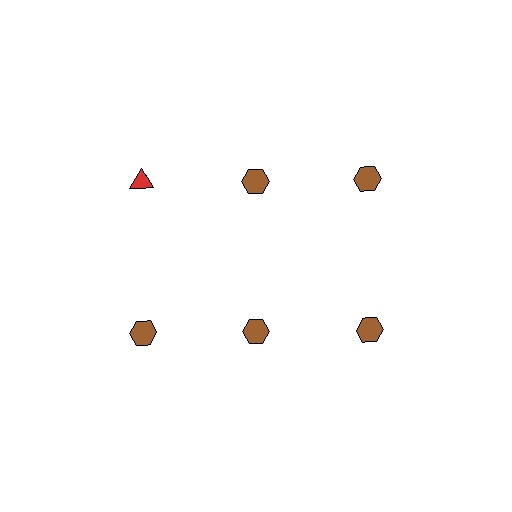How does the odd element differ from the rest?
It differs in both color (red instead of brown) and shape (triangle instead of hexagon).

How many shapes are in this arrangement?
There are 6 shapes arranged in a grid pattern.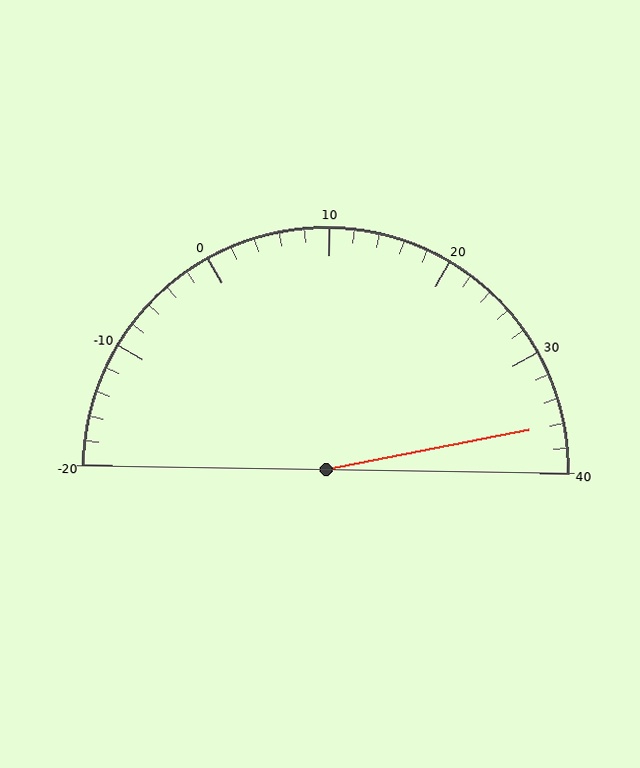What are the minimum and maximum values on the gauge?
The gauge ranges from -20 to 40.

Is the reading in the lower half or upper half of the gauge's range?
The reading is in the upper half of the range (-20 to 40).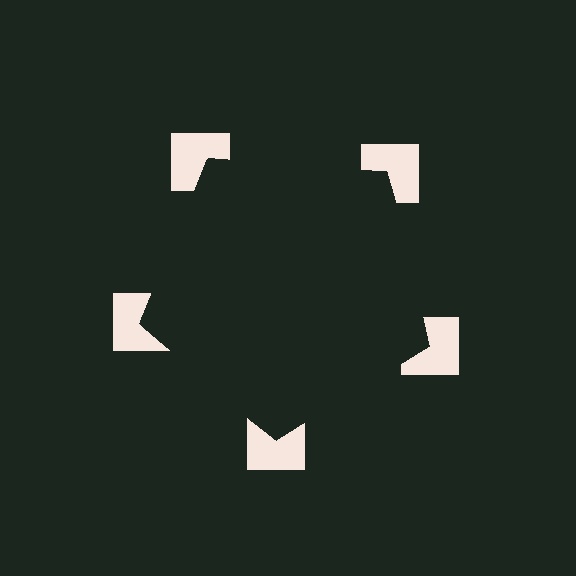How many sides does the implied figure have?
5 sides.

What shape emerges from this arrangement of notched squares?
An illusory pentagon — its edges are inferred from the aligned wedge cuts in the notched squares, not physically drawn.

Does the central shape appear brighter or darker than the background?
It typically appears slightly darker than the background, even though no actual brightness change is drawn.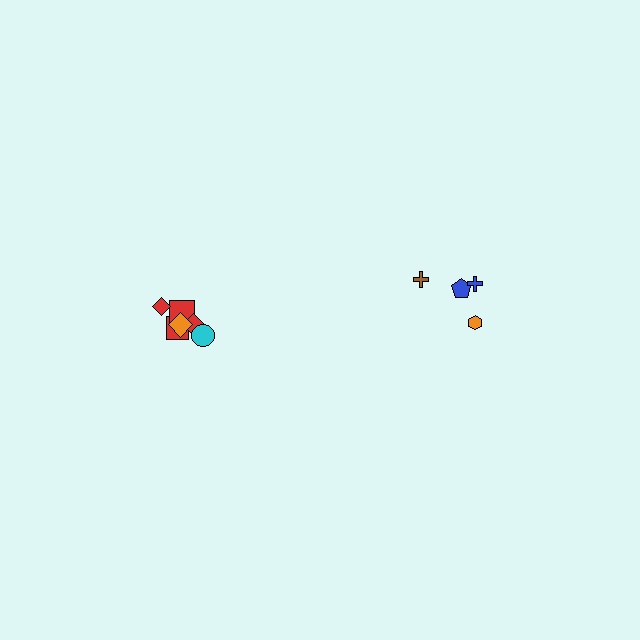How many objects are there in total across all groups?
There are 10 objects.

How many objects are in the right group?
There are 4 objects.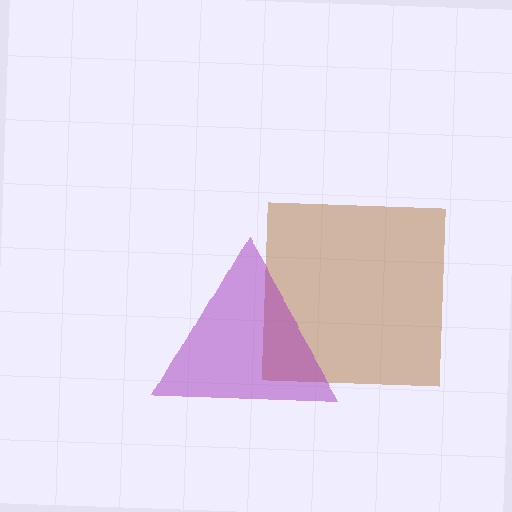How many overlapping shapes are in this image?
There are 2 overlapping shapes in the image.